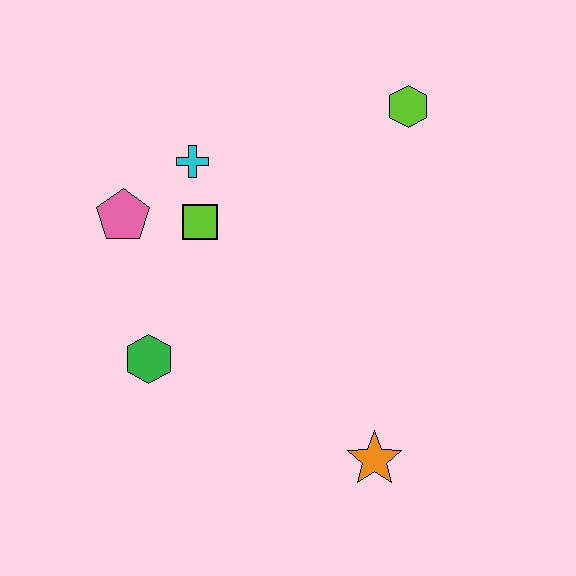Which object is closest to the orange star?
The green hexagon is closest to the orange star.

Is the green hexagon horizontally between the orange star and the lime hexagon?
No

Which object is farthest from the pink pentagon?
The orange star is farthest from the pink pentagon.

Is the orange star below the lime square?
Yes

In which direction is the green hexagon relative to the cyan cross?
The green hexagon is below the cyan cross.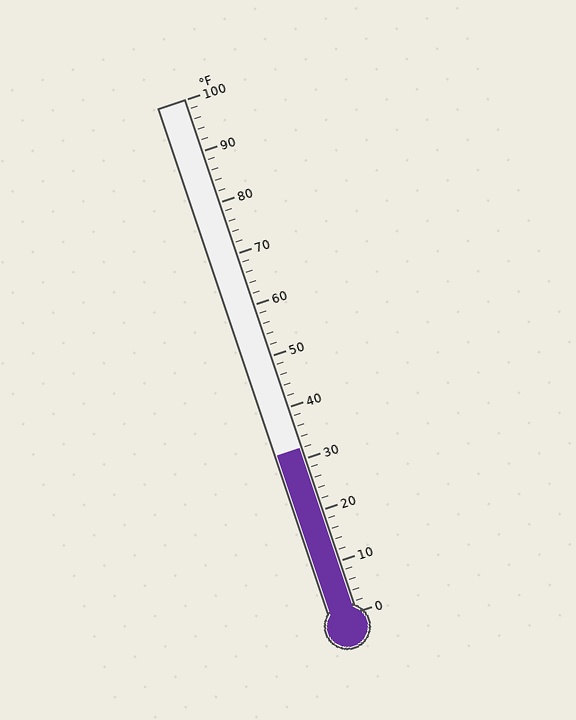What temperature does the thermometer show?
The thermometer shows approximately 32°F.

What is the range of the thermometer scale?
The thermometer scale ranges from 0°F to 100°F.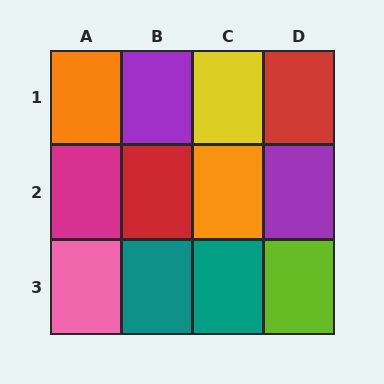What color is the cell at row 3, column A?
Pink.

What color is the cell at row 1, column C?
Yellow.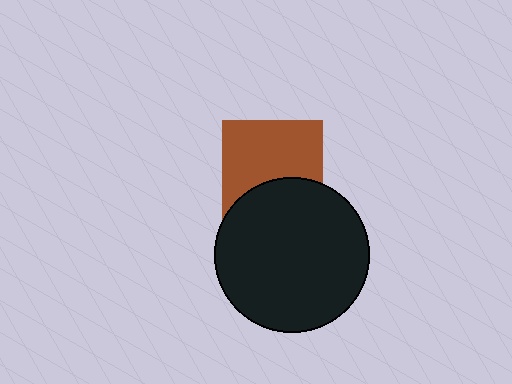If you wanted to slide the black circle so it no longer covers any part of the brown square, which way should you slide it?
Slide it down — that is the most direct way to separate the two shapes.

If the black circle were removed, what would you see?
You would see the complete brown square.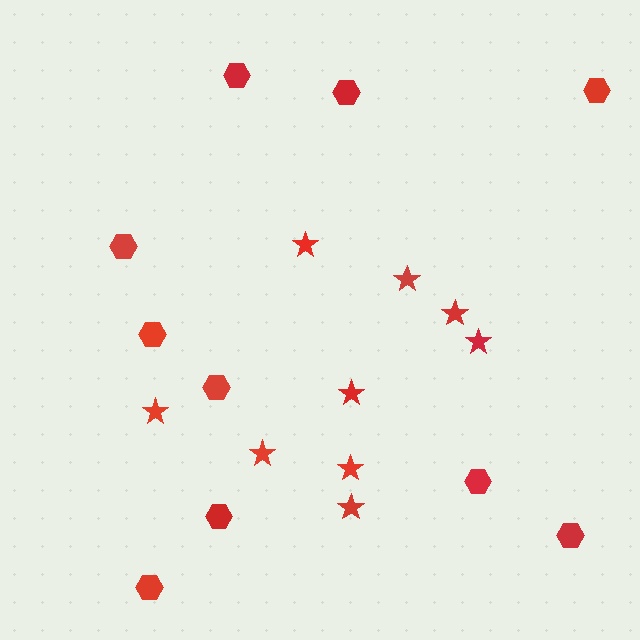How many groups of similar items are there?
There are 2 groups: one group of stars (9) and one group of hexagons (10).